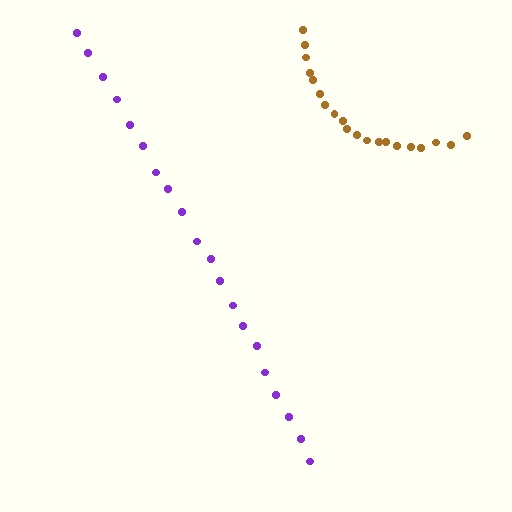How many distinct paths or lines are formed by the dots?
There are 2 distinct paths.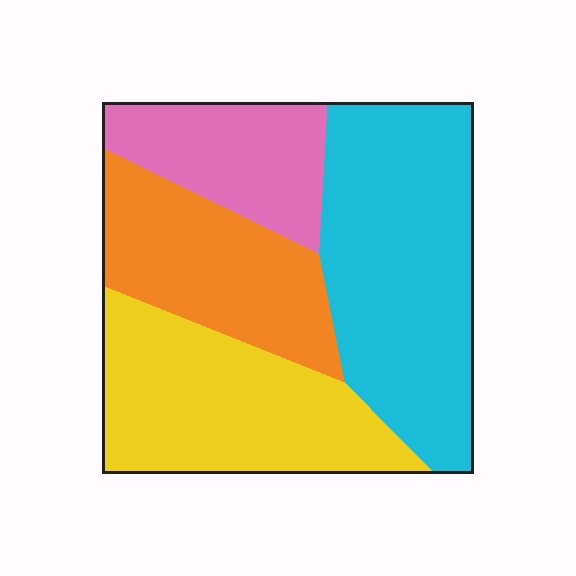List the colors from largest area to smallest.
From largest to smallest: cyan, yellow, orange, pink.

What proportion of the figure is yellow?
Yellow takes up about one quarter (1/4) of the figure.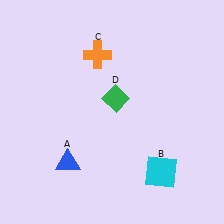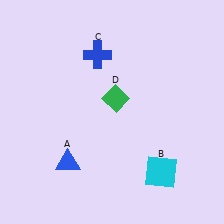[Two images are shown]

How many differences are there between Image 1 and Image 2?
There is 1 difference between the two images.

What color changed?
The cross (C) changed from orange in Image 1 to blue in Image 2.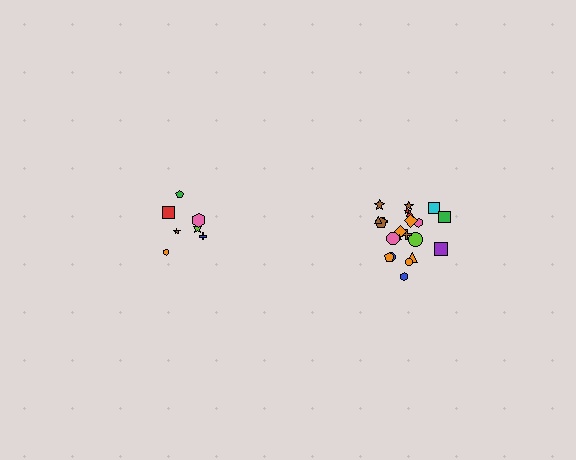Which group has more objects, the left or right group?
The right group.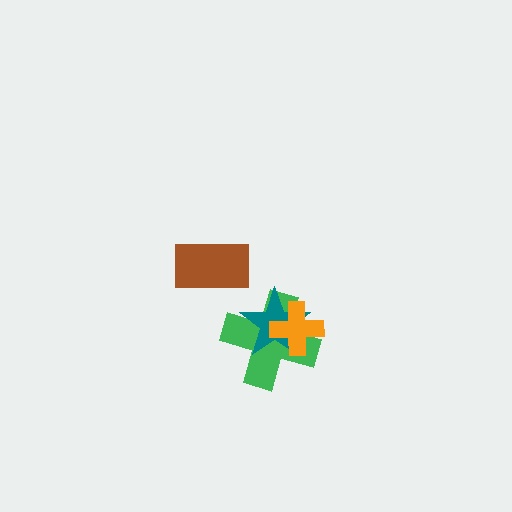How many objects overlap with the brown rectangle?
0 objects overlap with the brown rectangle.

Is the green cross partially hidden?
Yes, it is partially covered by another shape.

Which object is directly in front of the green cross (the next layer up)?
The teal star is directly in front of the green cross.